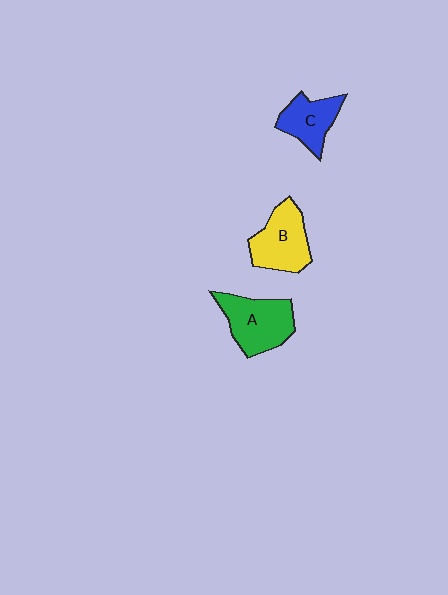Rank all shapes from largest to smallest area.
From largest to smallest: A (green), B (yellow), C (blue).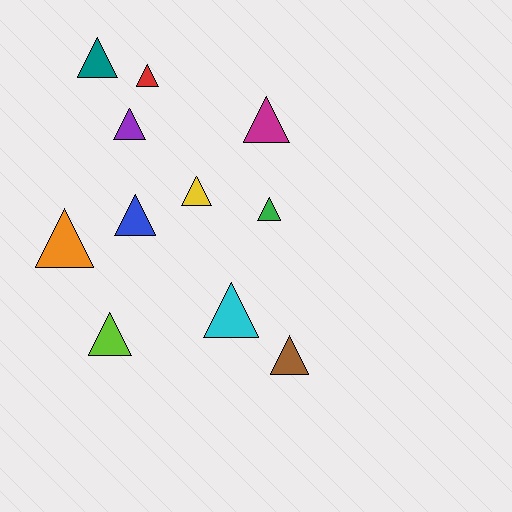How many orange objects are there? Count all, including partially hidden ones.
There is 1 orange object.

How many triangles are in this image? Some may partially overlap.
There are 11 triangles.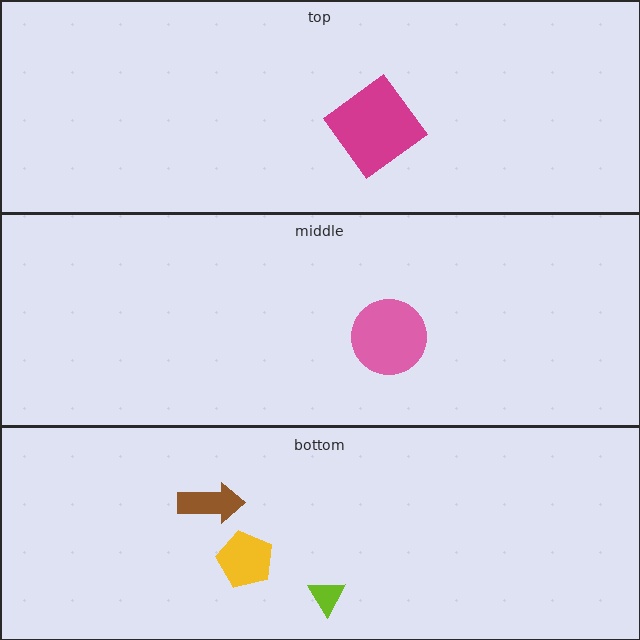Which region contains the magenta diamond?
The top region.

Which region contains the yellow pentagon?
The bottom region.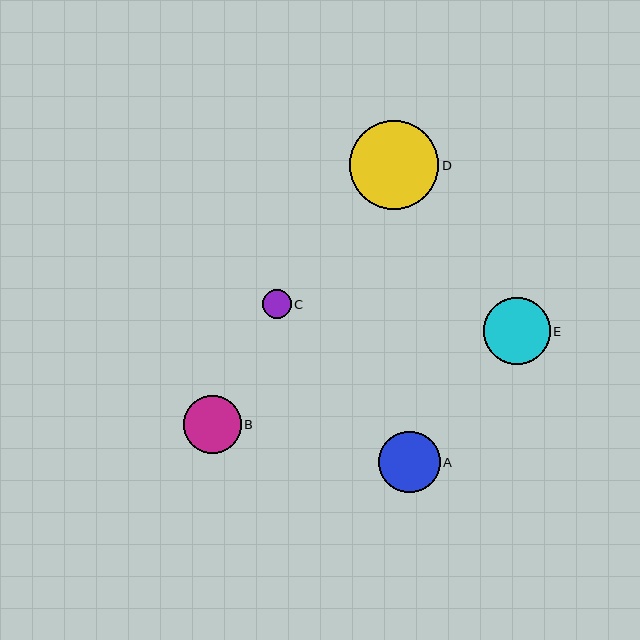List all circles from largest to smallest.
From largest to smallest: D, E, A, B, C.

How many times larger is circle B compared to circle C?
Circle B is approximately 2.0 times the size of circle C.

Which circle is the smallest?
Circle C is the smallest with a size of approximately 29 pixels.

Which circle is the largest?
Circle D is the largest with a size of approximately 89 pixels.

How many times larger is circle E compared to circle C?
Circle E is approximately 2.3 times the size of circle C.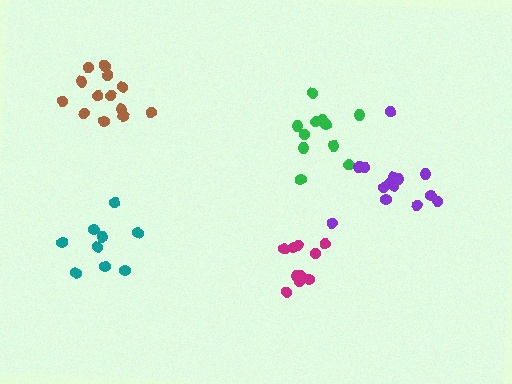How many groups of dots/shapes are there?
There are 5 groups.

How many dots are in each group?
Group 1: 10 dots, Group 2: 11 dots, Group 3: 9 dots, Group 4: 14 dots, Group 5: 14 dots (58 total).